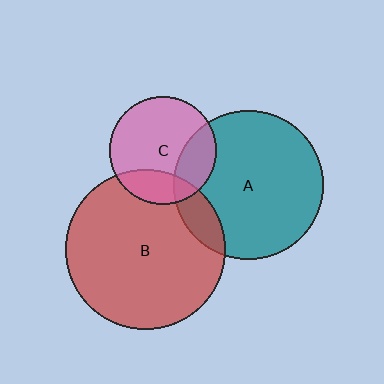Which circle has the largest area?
Circle B (red).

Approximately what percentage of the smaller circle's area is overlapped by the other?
Approximately 20%.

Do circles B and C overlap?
Yes.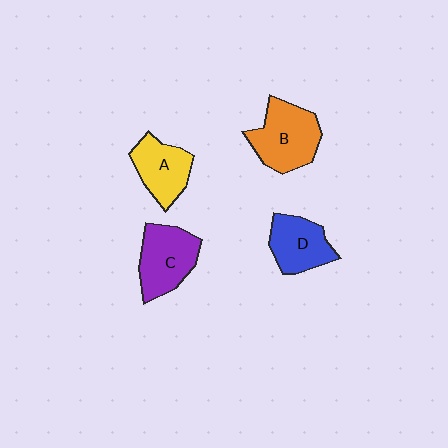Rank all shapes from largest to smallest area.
From largest to smallest: B (orange), C (purple), D (blue), A (yellow).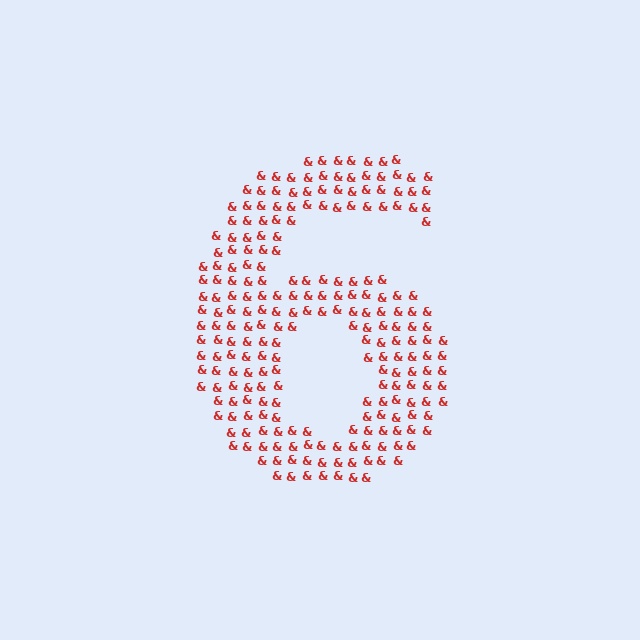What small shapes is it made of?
It is made of small ampersands.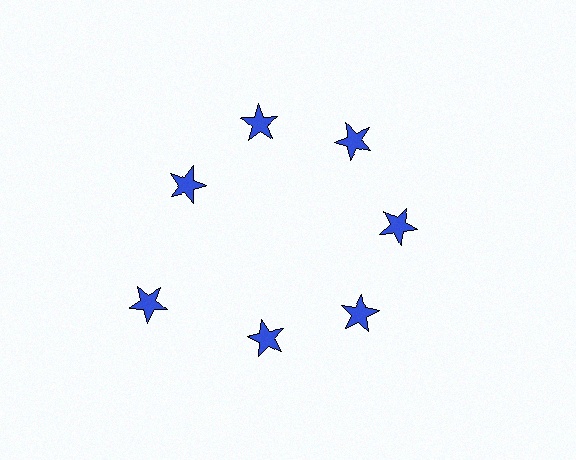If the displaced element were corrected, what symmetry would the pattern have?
It would have 7-fold rotational symmetry — the pattern would map onto itself every 51 degrees.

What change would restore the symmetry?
The symmetry would be restored by moving it inward, back onto the ring so that all 7 stars sit at equal angles and equal distance from the center.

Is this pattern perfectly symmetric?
No. The 7 blue stars are arranged in a ring, but one element near the 8 o'clock position is pushed outward from the center, breaking the 7-fold rotational symmetry.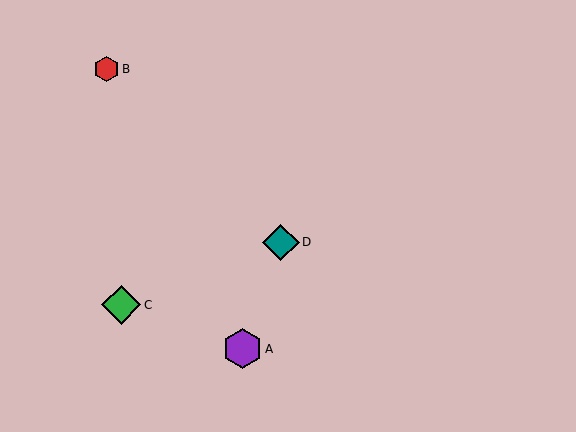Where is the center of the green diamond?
The center of the green diamond is at (121, 305).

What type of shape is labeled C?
Shape C is a green diamond.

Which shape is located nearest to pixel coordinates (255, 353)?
The purple hexagon (labeled A) at (242, 349) is nearest to that location.